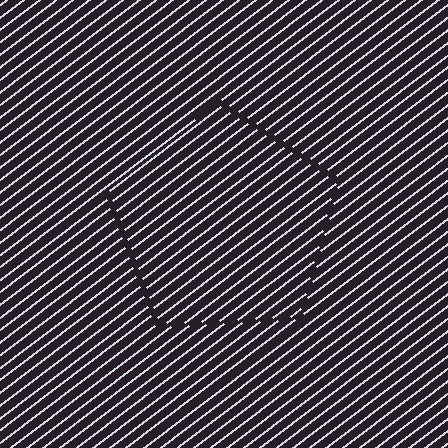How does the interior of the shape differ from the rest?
The interior of the shape contains the same grating, shifted by half a period — the contour is defined by the phase discontinuity where line-ends from the inner and outer gratings abut.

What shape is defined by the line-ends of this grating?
An illusory pentagon. The interior of the shape contains the same grating, shifted by half a period — the contour is defined by the phase discontinuity where line-ends from the inner and outer gratings abut.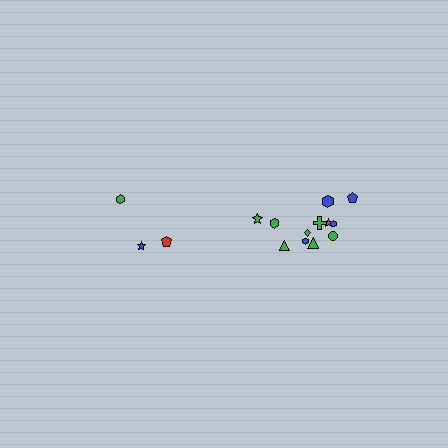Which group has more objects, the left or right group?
The right group.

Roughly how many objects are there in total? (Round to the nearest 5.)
Roughly 15 objects in total.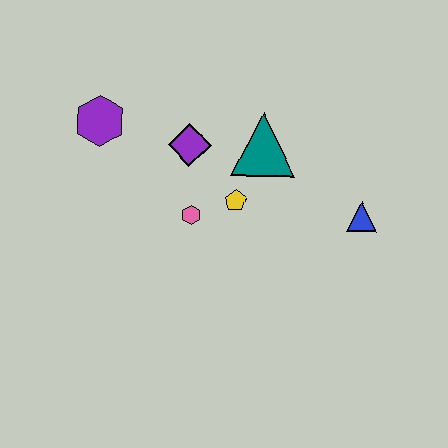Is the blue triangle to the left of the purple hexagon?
No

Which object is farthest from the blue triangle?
The purple hexagon is farthest from the blue triangle.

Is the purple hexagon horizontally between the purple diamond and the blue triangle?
No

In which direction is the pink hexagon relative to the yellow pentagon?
The pink hexagon is to the left of the yellow pentagon.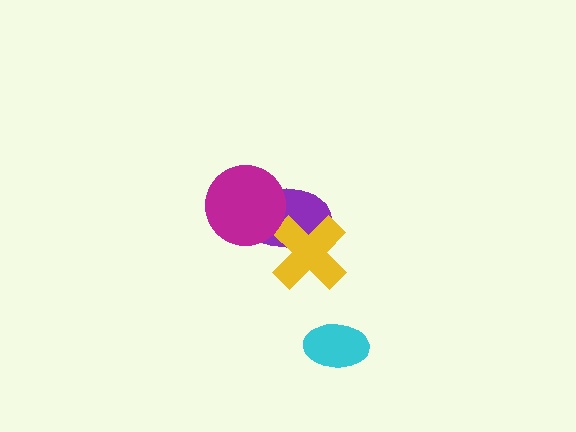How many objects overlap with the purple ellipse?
2 objects overlap with the purple ellipse.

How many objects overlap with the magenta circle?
1 object overlaps with the magenta circle.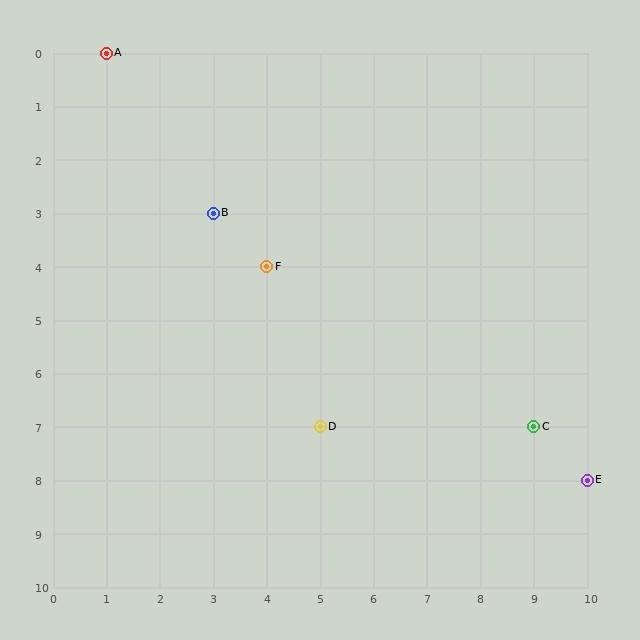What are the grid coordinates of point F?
Point F is at grid coordinates (4, 4).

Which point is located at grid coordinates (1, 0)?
Point A is at (1, 0).